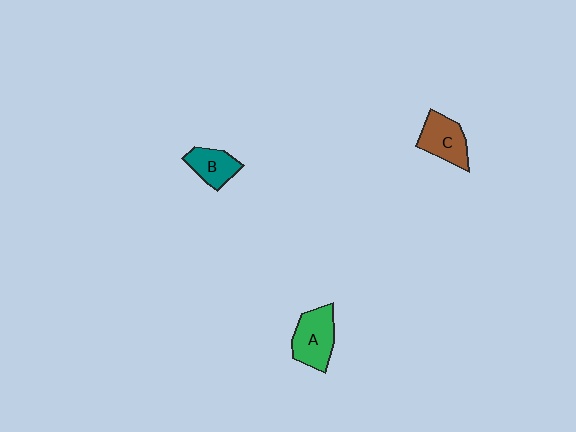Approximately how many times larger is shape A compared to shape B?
Approximately 1.4 times.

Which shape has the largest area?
Shape A (green).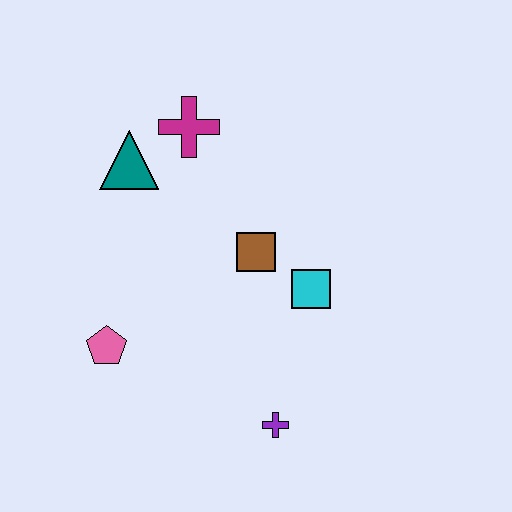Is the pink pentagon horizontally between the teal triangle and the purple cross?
No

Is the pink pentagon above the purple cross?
Yes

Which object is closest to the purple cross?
The cyan square is closest to the purple cross.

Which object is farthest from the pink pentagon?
The magenta cross is farthest from the pink pentagon.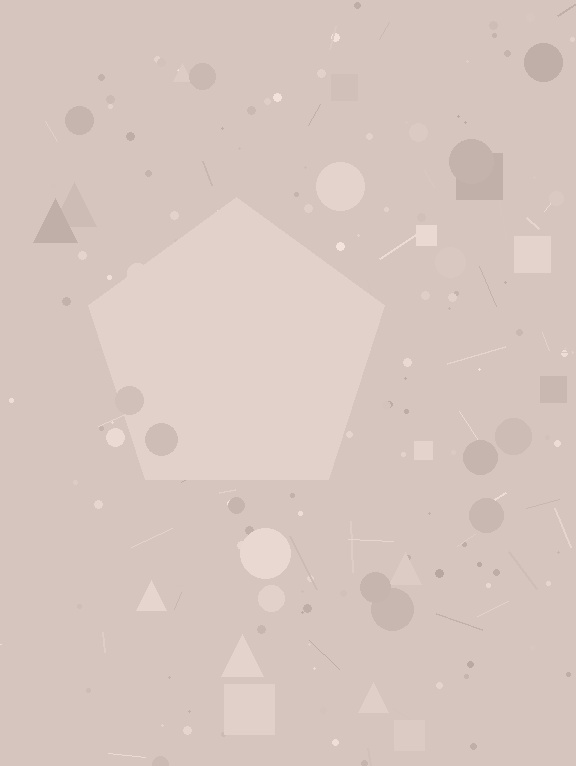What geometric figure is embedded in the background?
A pentagon is embedded in the background.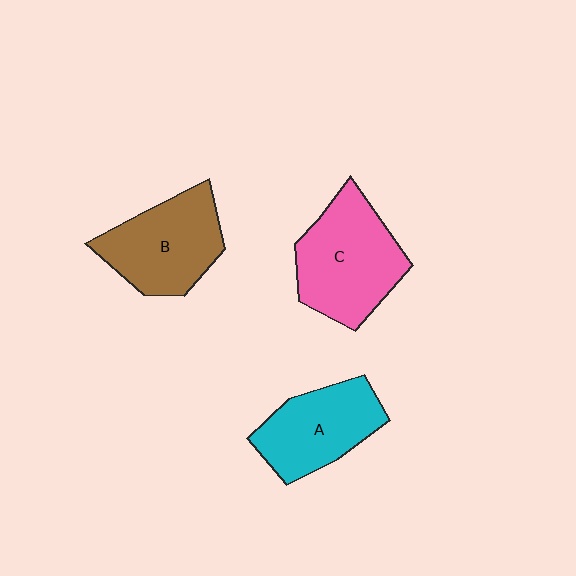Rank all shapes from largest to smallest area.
From largest to smallest: C (pink), B (brown), A (cyan).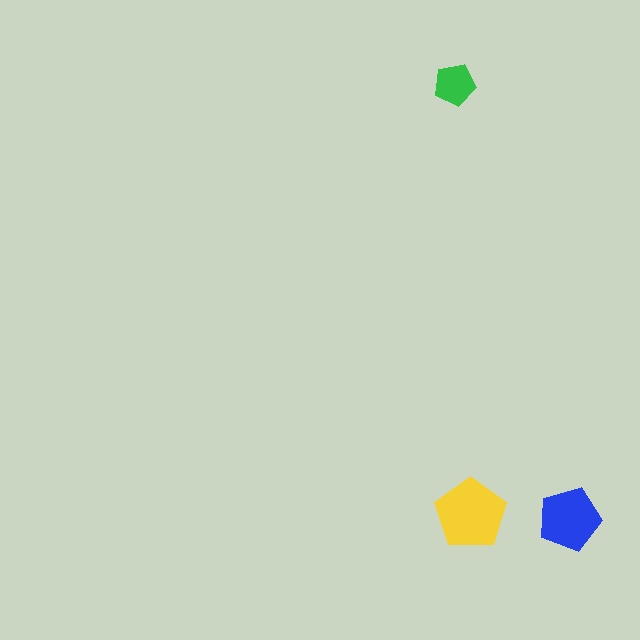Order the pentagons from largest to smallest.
the yellow one, the blue one, the green one.